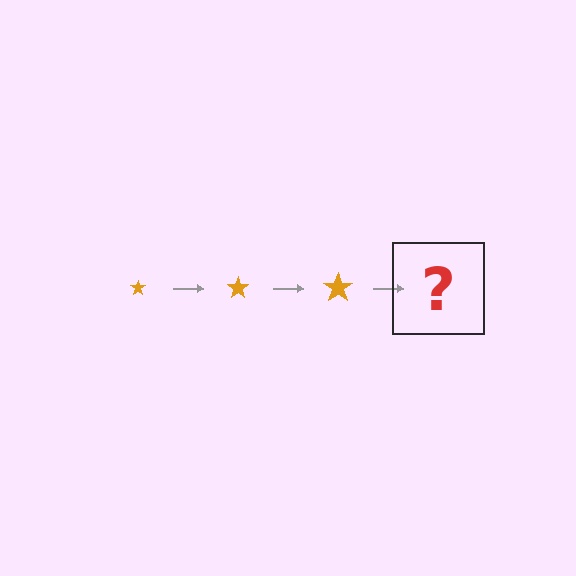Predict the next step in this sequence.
The next step is an orange star, larger than the previous one.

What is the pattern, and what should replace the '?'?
The pattern is that the star gets progressively larger each step. The '?' should be an orange star, larger than the previous one.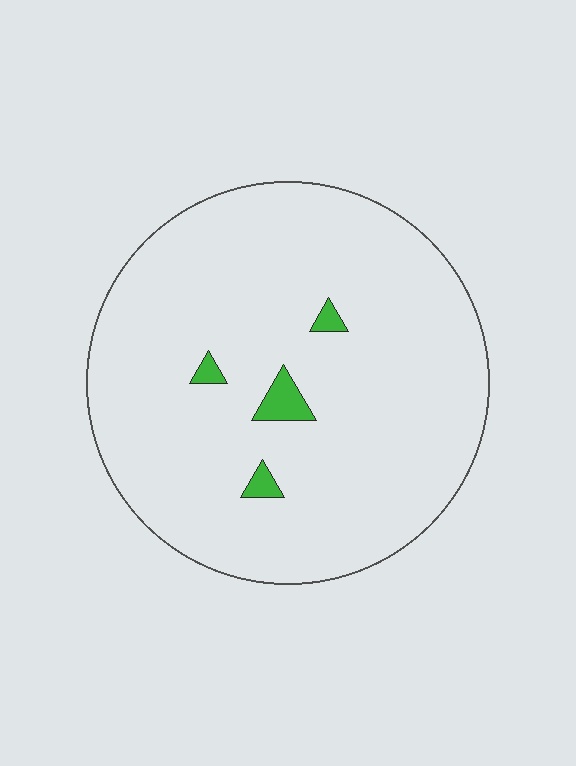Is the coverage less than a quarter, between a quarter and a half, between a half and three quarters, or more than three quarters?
Less than a quarter.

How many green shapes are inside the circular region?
4.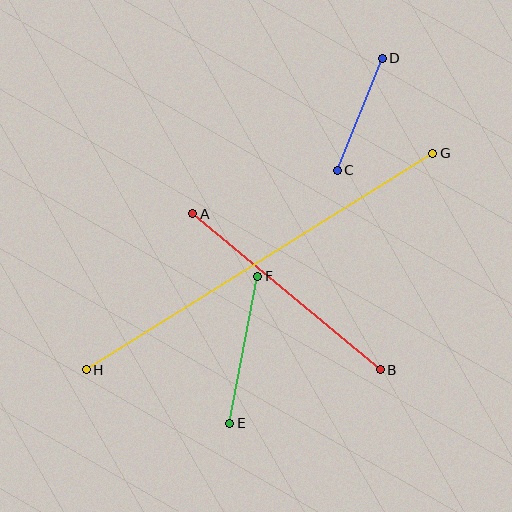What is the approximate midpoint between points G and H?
The midpoint is at approximately (260, 261) pixels.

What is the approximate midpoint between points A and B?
The midpoint is at approximately (286, 292) pixels.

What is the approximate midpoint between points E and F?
The midpoint is at approximately (244, 350) pixels.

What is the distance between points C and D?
The distance is approximately 121 pixels.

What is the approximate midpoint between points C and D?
The midpoint is at approximately (360, 114) pixels.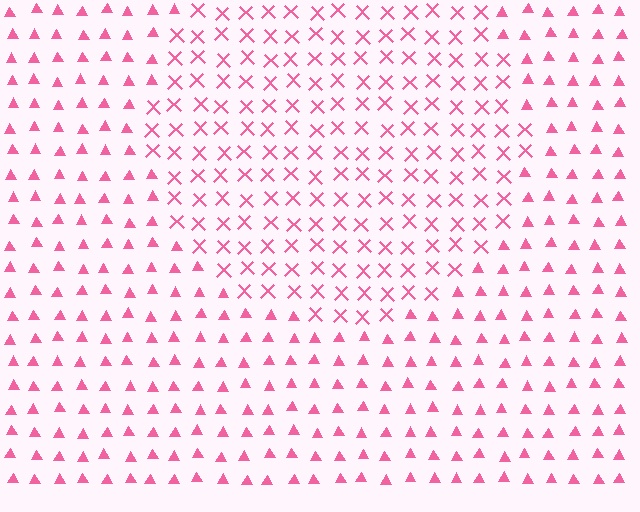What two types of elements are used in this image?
The image uses X marks inside the circle region and triangles outside it.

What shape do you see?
I see a circle.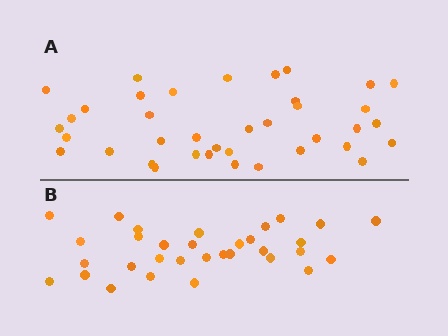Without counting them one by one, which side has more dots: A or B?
Region A (the top region) has more dots.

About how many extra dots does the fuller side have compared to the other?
Region A has about 6 more dots than region B.